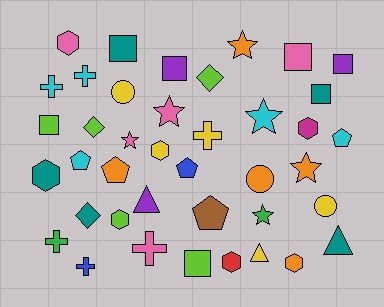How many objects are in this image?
There are 40 objects.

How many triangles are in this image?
There are 3 triangles.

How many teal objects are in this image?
There are 5 teal objects.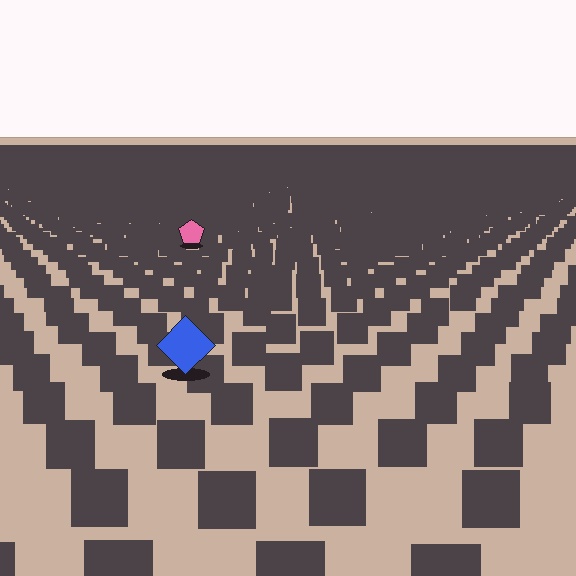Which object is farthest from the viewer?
The pink pentagon is farthest from the viewer. It appears smaller and the ground texture around it is denser.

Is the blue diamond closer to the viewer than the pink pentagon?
Yes. The blue diamond is closer — you can tell from the texture gradient: the ground texture is coarser near it.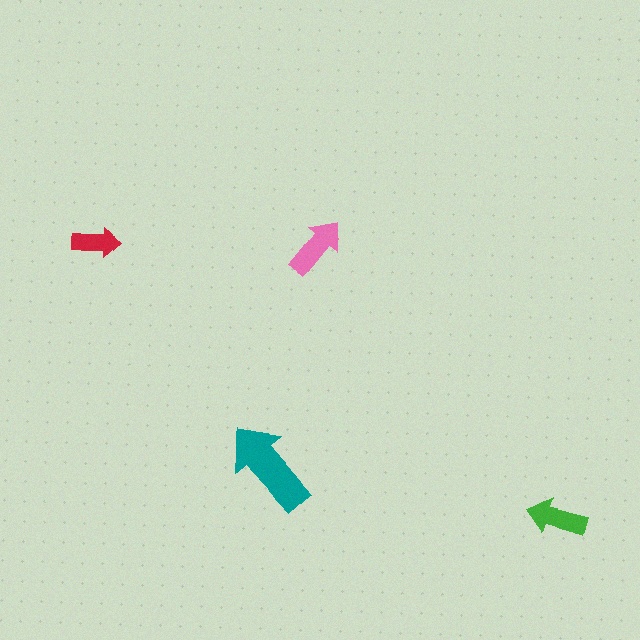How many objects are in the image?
There are 4 objects in the image.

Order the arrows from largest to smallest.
the teal one, the pink one, the green one, the red one.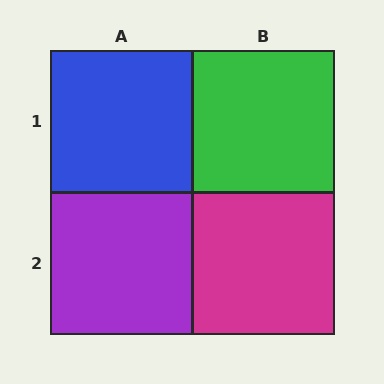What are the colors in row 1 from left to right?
Blue, green.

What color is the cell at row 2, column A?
Purple.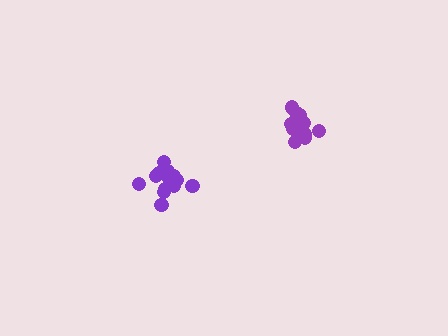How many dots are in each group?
Group 1: 14 dots, Group 2: 16 dots (30 total).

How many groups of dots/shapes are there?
There are 2 groups.